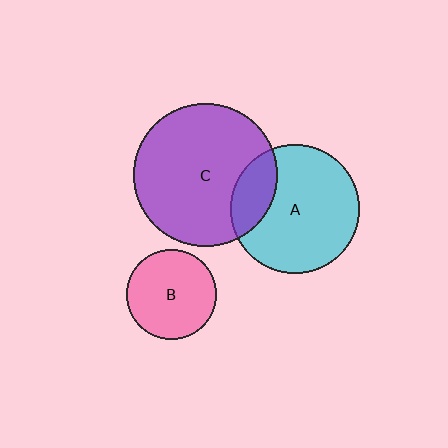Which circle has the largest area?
Circle C (purple).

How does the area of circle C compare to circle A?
Approximately 1.3 times.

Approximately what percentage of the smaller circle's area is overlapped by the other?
Approximately 20%.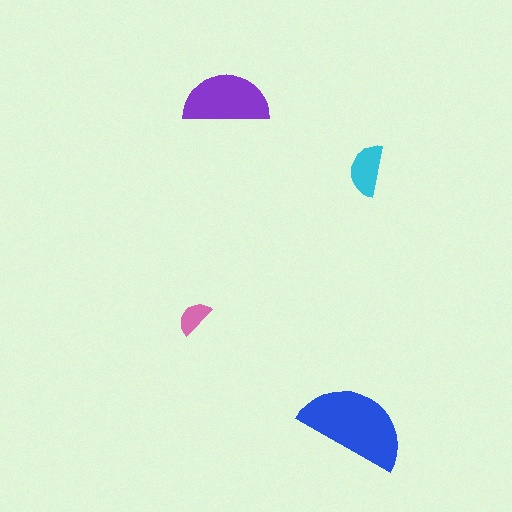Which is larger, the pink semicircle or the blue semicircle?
The blue one.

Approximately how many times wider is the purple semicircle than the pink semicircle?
About 2.5 times wider.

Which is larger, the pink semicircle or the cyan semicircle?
The cyan one.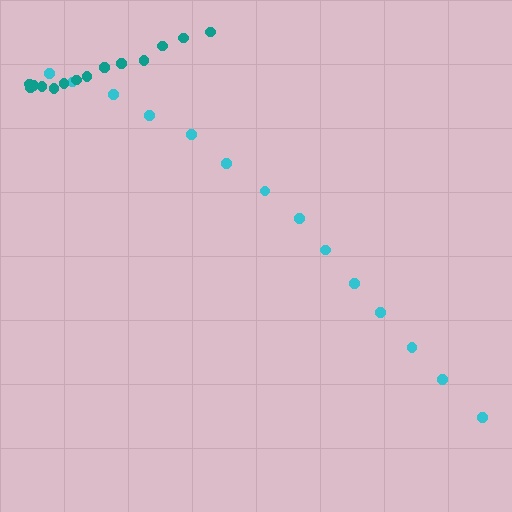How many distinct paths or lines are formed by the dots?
There are 2 distinct paths.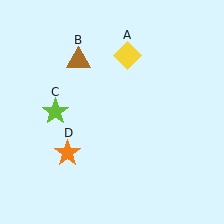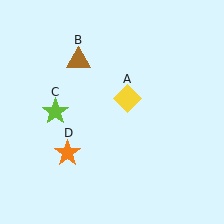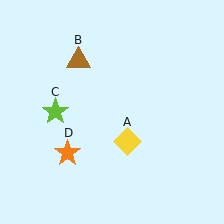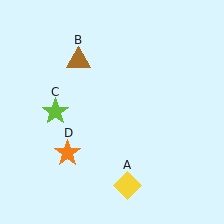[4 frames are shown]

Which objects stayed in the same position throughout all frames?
Brown triangle (object B) and lime star (object C) and orange star (object D) remained stationary.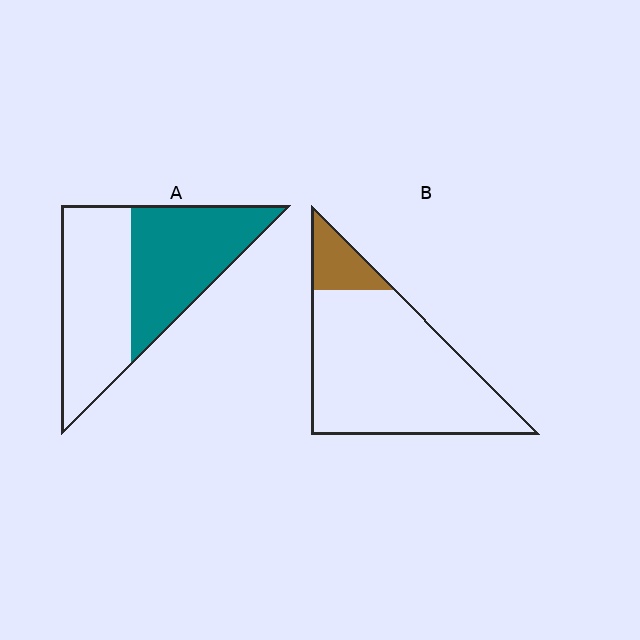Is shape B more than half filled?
No.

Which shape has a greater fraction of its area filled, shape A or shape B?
Shape A.